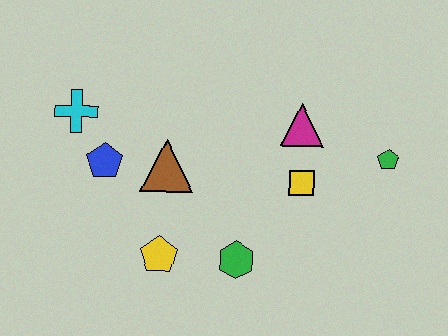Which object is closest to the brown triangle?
The blue pentagon is closest to the brown triangle.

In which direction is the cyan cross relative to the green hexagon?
The cyan cross is to the left of the green hexagon.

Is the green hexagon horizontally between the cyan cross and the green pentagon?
Yes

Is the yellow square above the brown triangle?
No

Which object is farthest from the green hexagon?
The cyan cross is farthest from the green hexagon.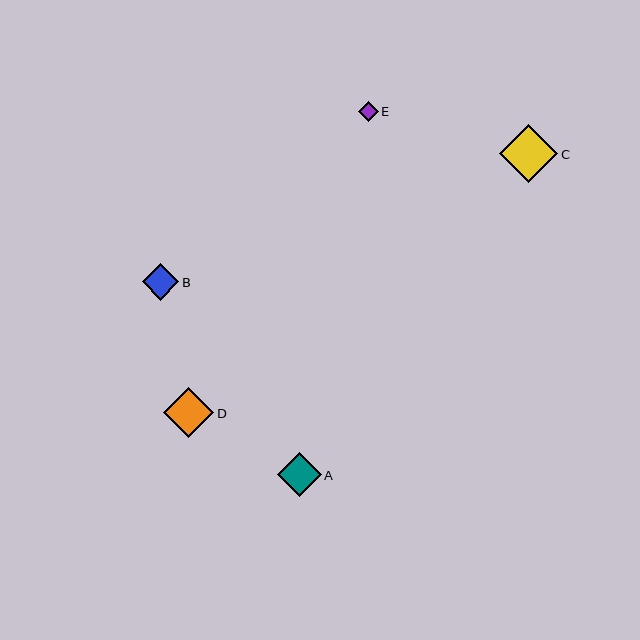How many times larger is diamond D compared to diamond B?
Diamond D is approximately 1.4 times the size of diamond B.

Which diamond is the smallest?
Diamond E is the smallest with a size of approximately 20 pixels.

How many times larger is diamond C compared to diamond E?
Diamond C is approximately 2.9 times the size of diamond E.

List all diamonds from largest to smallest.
From largest to smallest: C, D, A, B, E.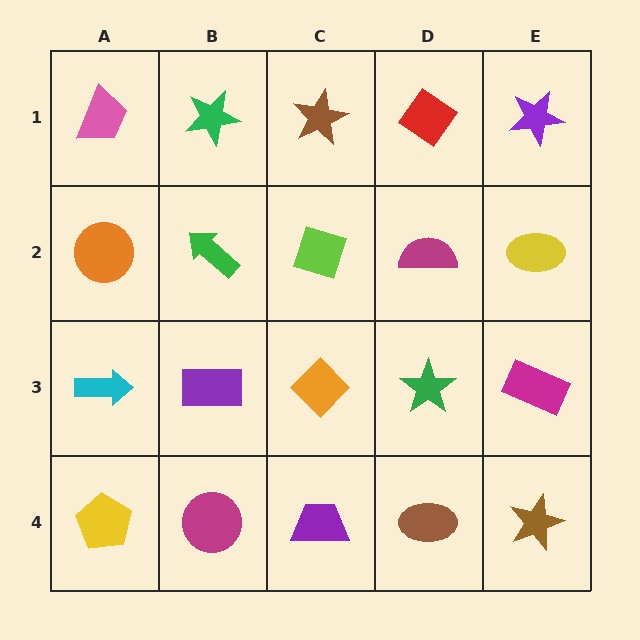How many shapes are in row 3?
5 shapes.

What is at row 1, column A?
A pink trapezoid.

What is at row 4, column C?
A purple trapezoid.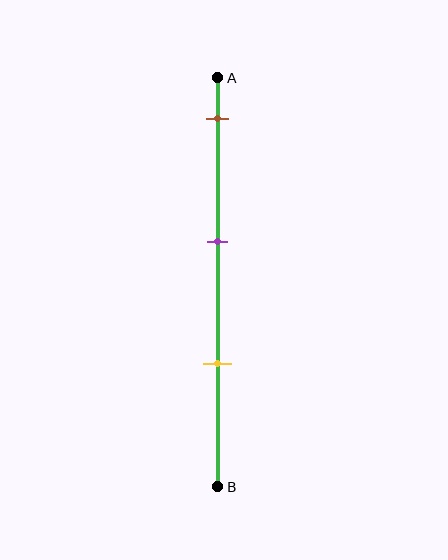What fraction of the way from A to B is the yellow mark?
The yellow mark is approximately 70% (0.7) of the way from A to B.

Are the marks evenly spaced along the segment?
Yes, the marks are approximately evenly spaced.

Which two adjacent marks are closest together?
The purple and yellow marks are the closest adjacent pair.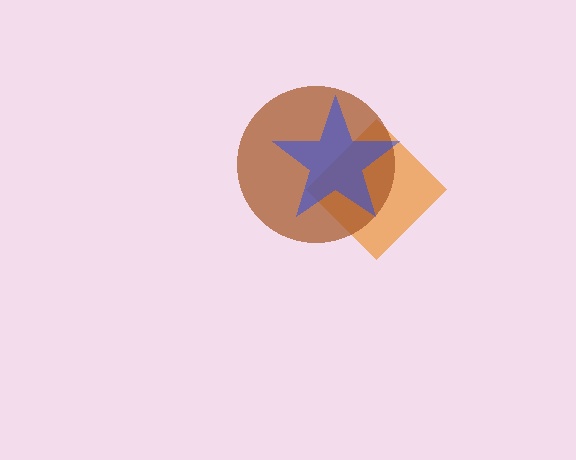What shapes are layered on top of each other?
The layered shapes are: an orange diamond, a brown circle, a blue star.